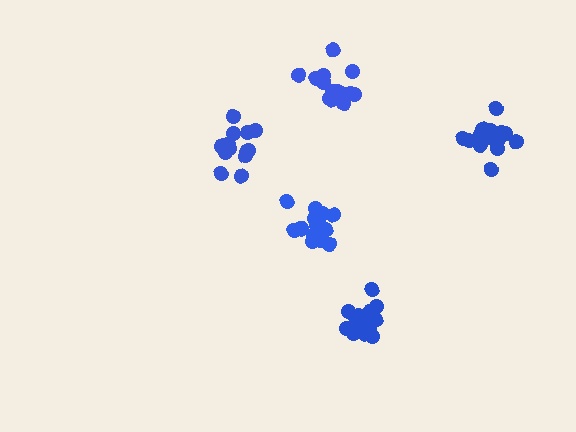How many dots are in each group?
Group 1: 17 dots, Group 2: 18 dots, Group 3: 16 dots, Group 4: 18 dots, Group 5: 18 dots (87 total).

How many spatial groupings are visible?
There are 5 spatial groupings.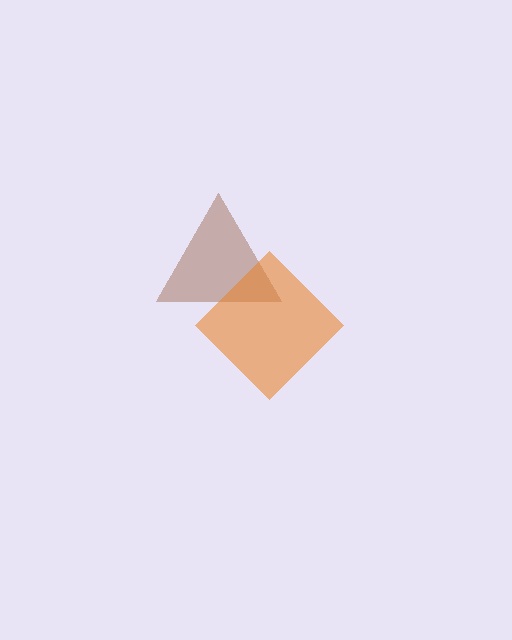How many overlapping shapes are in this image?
There are 2 overlapping shapes in the image.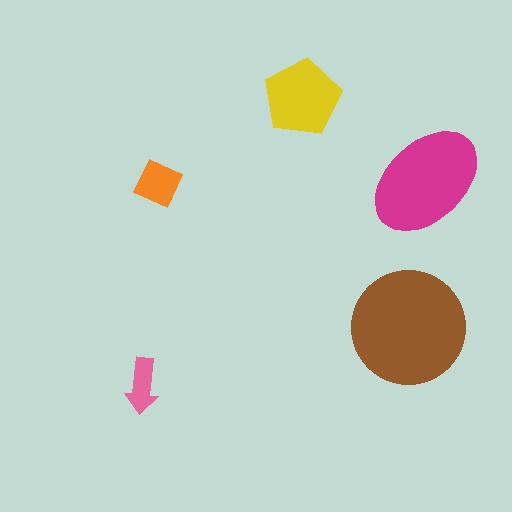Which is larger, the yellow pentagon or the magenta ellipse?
The magenta ellipse.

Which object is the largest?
The brown circle.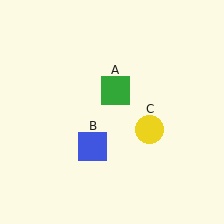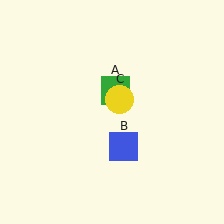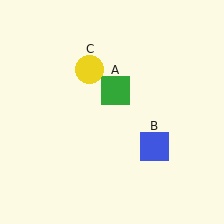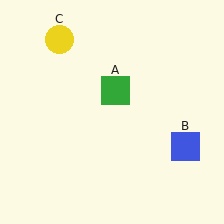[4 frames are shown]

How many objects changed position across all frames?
2 objects changed position: blue square (object B), yellow circle (object C).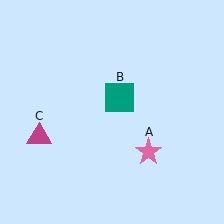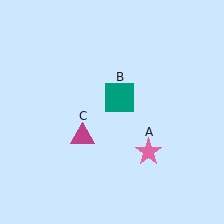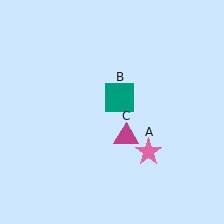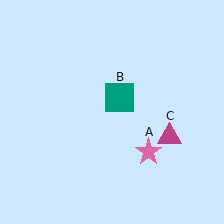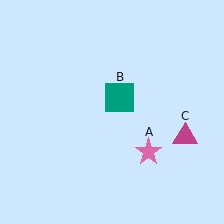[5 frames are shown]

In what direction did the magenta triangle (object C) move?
The magenta triangle (object C) moved right.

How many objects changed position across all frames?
1 object changed position: magenta triangle (object C).